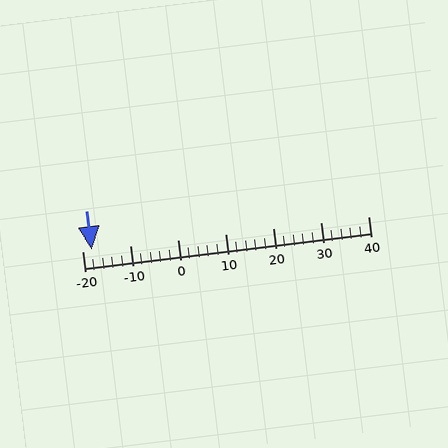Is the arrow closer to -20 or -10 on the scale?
The arrow is closer to -20.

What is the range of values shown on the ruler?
The ruler shows values from -20 to 40.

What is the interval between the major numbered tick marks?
The major tick marks are spaced 10 units apart.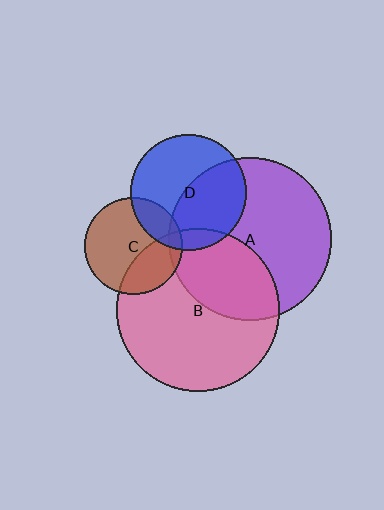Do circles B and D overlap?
Yes.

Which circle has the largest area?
Circle A (purple).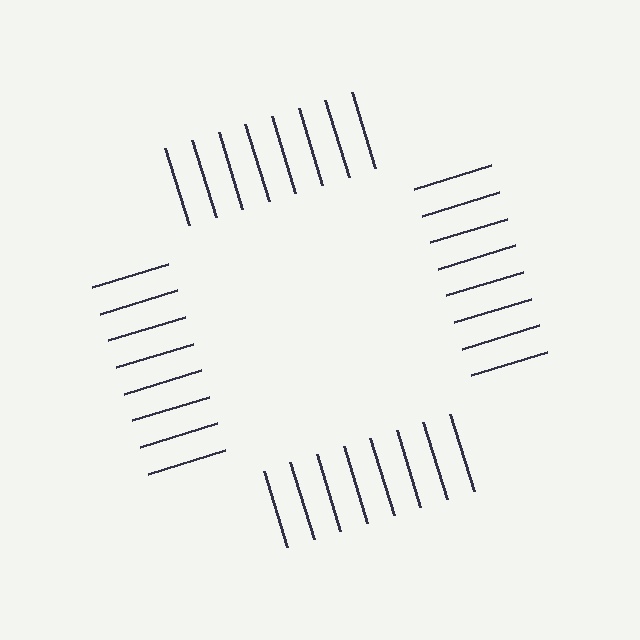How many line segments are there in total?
32 — 8 along each of the 4 edges.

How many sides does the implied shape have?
4 sides — the line-ends trace a square.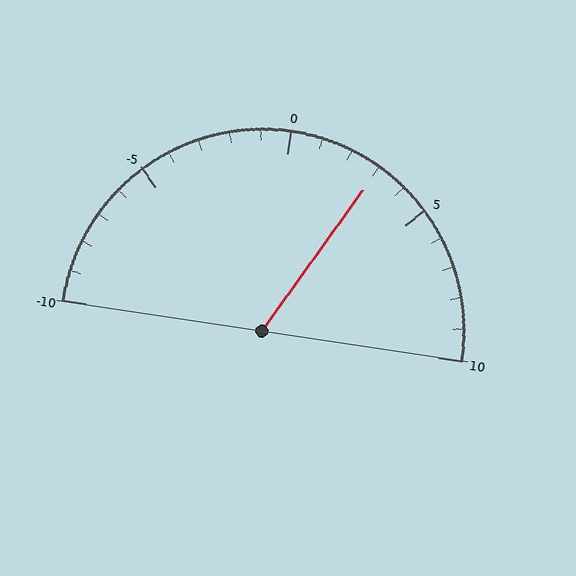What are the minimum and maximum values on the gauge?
The gauge ranges from -10 to 10.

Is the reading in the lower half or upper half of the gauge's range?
The reading is in the upper half of the range (-10 to 10).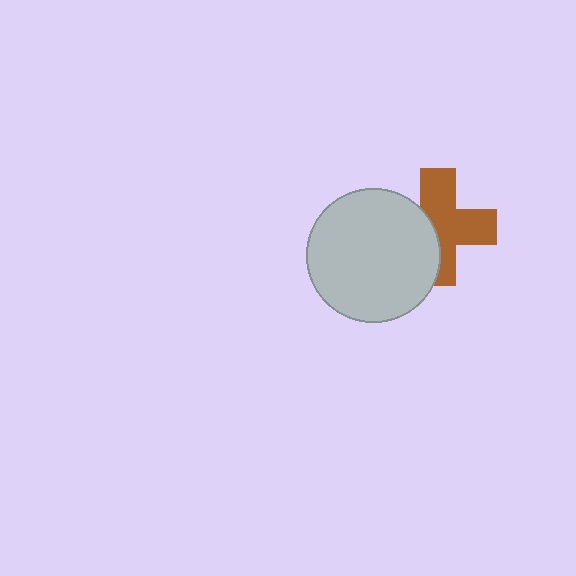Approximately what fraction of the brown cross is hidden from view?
Roughly 38% of the brown cross is hidden behind the light gray circle.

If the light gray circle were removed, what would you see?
You would see the complete brown cross.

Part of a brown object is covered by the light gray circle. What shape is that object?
It is a cross.